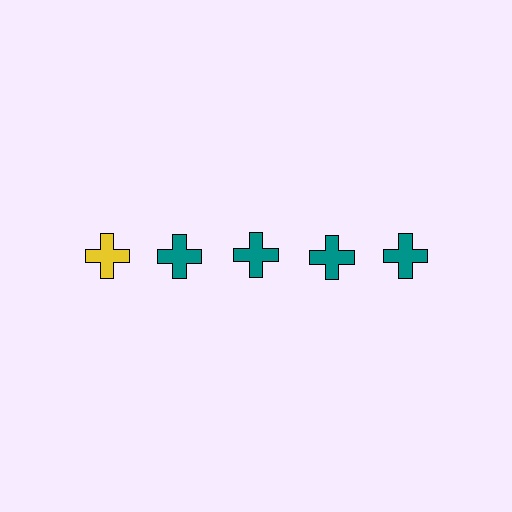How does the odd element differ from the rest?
It has a different color: yellow instead of teal.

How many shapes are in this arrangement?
There are 5 shapes arranged in a grid pattern.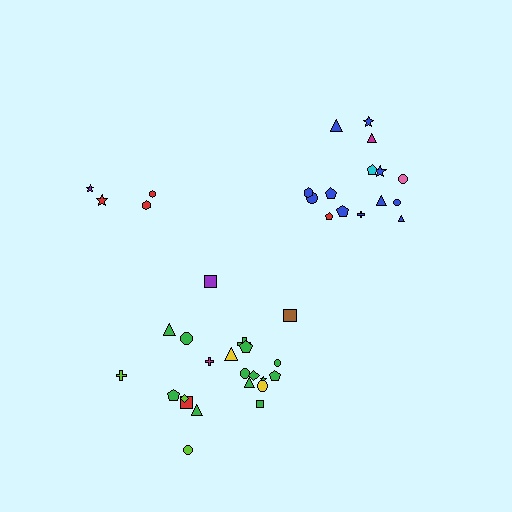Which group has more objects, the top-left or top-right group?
The top-right group.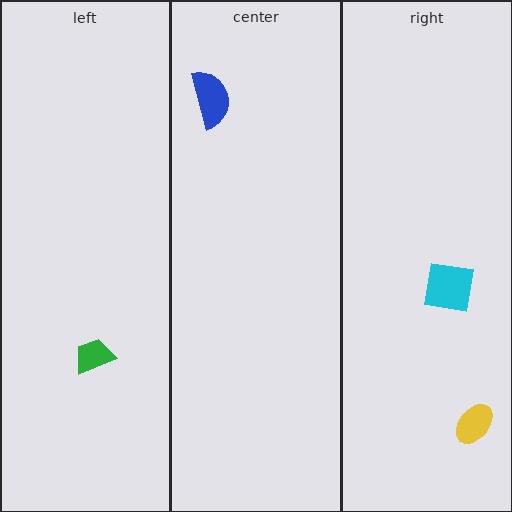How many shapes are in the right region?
2.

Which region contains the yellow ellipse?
The right region.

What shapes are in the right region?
The cyan square, the yellow ellipse.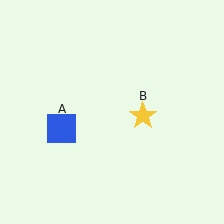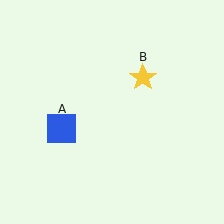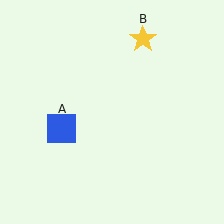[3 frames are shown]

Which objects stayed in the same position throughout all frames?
Blue square (object A) remained stationary.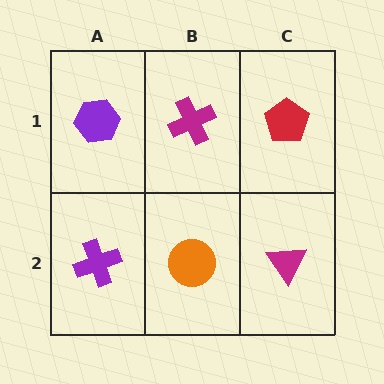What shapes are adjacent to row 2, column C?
A red pentagon (row 1, column C), an orange circle (row 2, column B).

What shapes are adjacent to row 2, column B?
A magenta cross (row 1, column B), a purple cross (row 2, column A), a magenta triangle (row 2, column C).